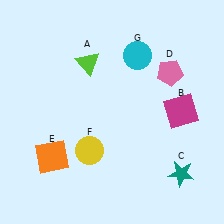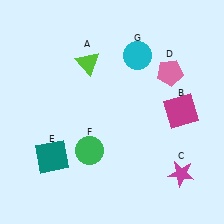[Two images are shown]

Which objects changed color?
C changed from teal to magenta. E changed from orange to teal. F changed from yellow to green.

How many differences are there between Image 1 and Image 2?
There are 3 differences between the two images.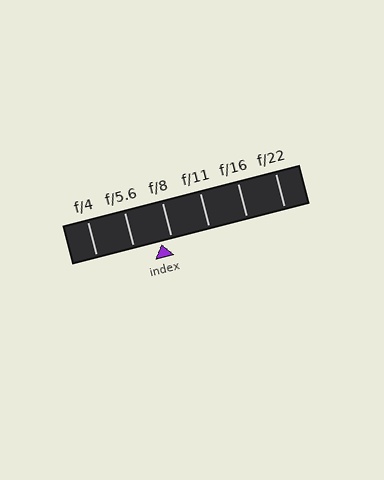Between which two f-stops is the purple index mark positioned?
The index mark is between f/5.6 and f/8.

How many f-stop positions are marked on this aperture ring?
There are 6 f-stop positions marked.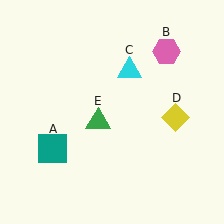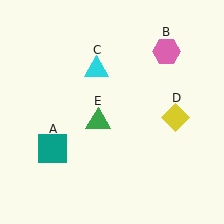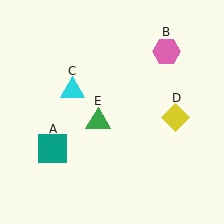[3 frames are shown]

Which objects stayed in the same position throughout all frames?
Teal square (object A) and pink hexagon (object B) and yellow diamond (object D) and green triangle (object E) remained stationary.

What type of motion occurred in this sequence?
The cyan triangle (object C) rotated counterclockwise around the center of the scene.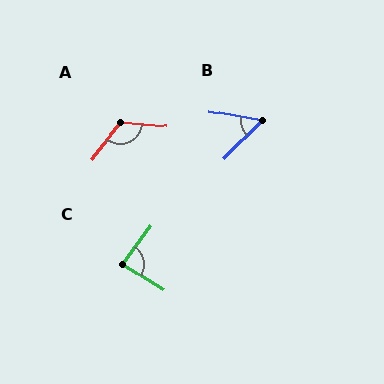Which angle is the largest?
A, at approximately 122 degrees.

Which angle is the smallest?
B, at approximately 54 degrees.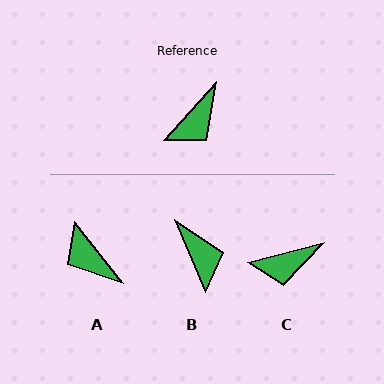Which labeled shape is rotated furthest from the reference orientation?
A, about 99 degrees away.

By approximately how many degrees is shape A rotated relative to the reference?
Approximately 99 degrees clockwise.